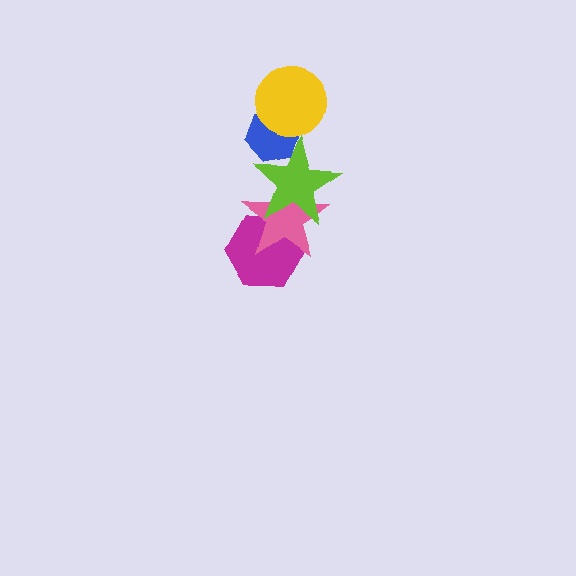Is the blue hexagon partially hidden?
Yes, it is partially covered by another shape.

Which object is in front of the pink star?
The lime star is in front of the pink star.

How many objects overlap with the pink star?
2 objects overlap with the pink star.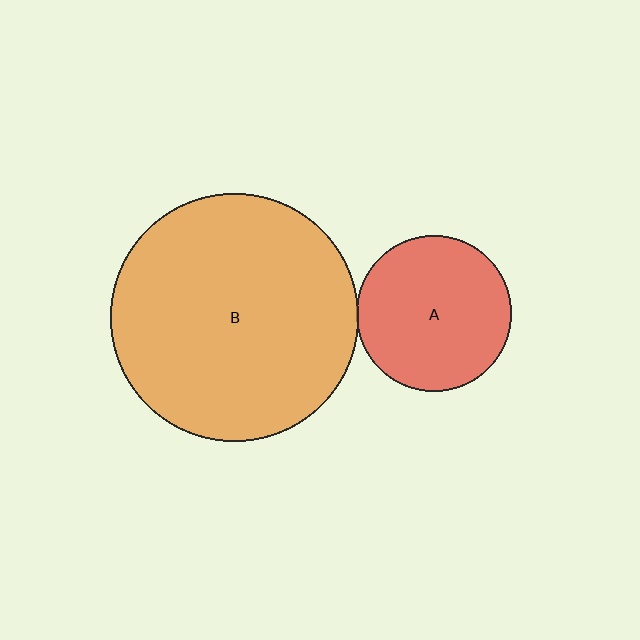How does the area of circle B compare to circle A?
Approximately 2.6 times.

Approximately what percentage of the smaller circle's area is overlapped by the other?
Approximately 5%.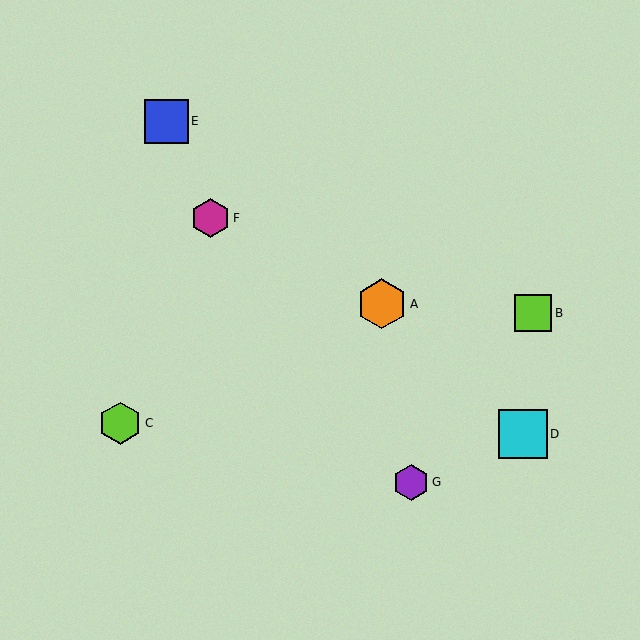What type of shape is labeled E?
Shape E is a blue square.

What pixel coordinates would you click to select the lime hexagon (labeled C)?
Click at (120, 423) to select the lime hexagon C.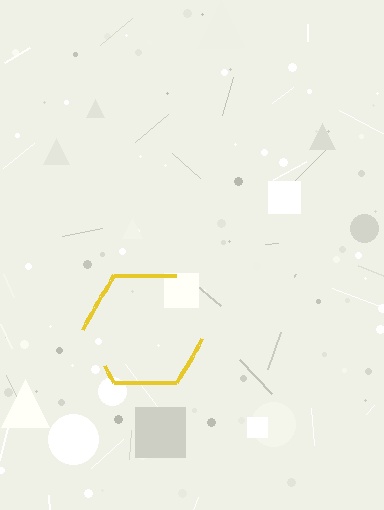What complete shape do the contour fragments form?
The contour fragments form a hexagon.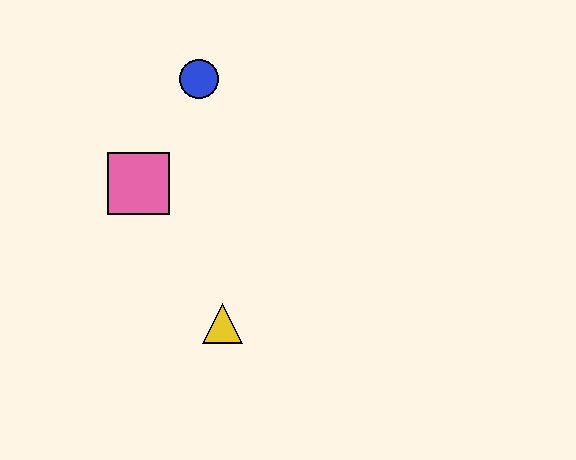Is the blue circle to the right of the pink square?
Yes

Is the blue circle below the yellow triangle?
No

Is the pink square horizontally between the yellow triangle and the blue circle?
No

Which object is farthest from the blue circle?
The yellow triangle is farthest from the blue circle.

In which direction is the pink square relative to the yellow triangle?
The pink square is above the yellow triangle.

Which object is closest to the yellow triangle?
The pink square is closest to the yellow triangle.